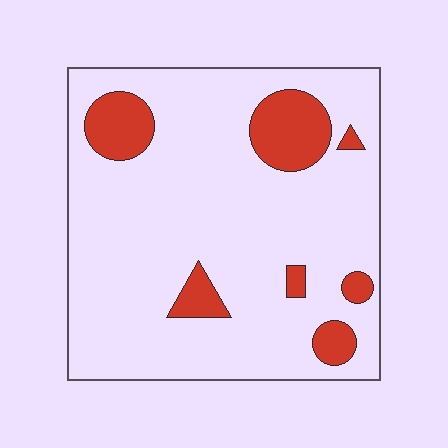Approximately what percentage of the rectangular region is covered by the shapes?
Approximately 15%.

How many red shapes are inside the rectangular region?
7.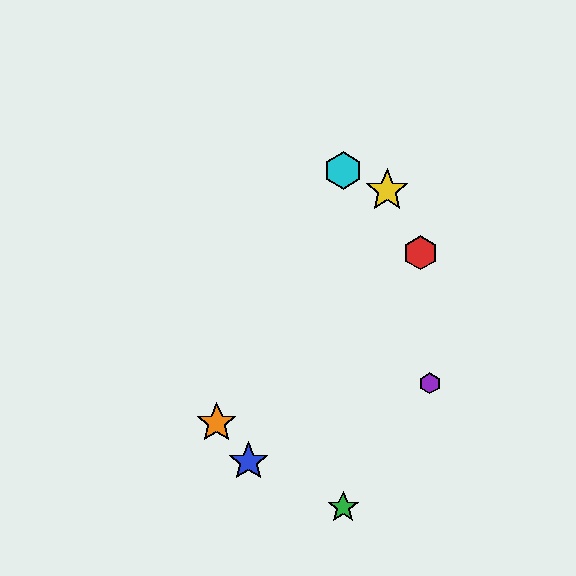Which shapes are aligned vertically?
The green star, the cyan hexagon are aligned vertically.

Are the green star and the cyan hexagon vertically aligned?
Yes, both are at x≈343.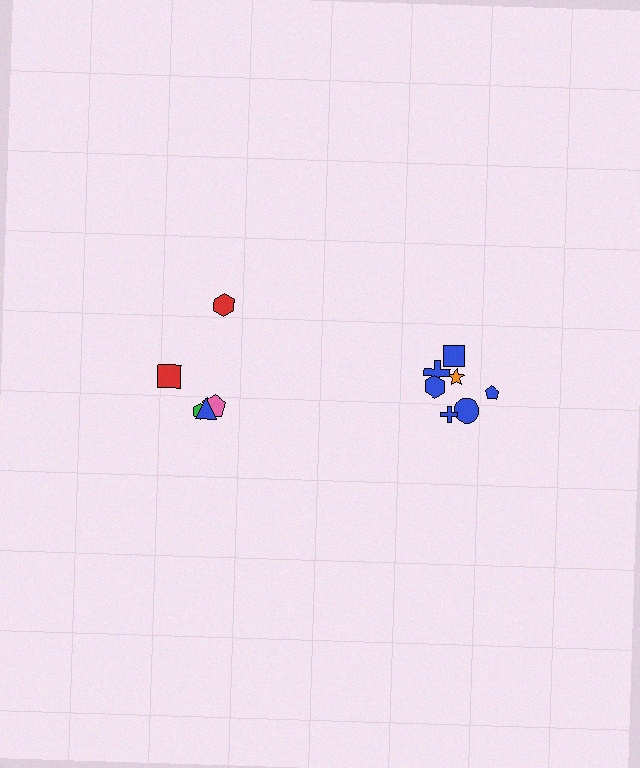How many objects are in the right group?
There are 7 objects.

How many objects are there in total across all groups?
There are 12 objects.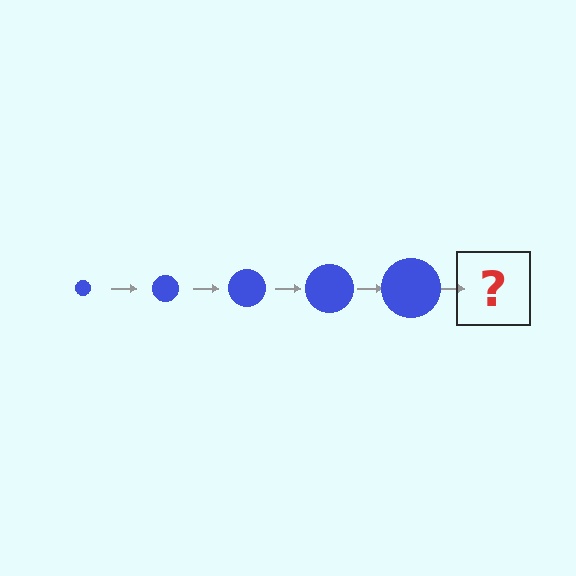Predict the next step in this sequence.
The next step is a blue circle, larger than the previous one.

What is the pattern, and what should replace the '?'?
The pattern is that the circle gets progressively larger each step. The '?' should be a blue circle, larger than the previous one.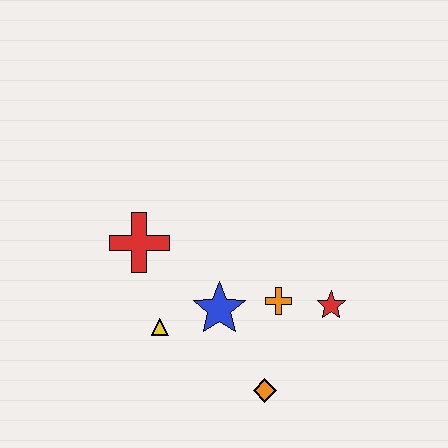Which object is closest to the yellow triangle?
The blue star is closest to the yellow triangle.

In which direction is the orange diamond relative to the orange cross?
The orange diamond is below the orange cross.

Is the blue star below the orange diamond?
No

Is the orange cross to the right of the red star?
No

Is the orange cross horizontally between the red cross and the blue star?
No